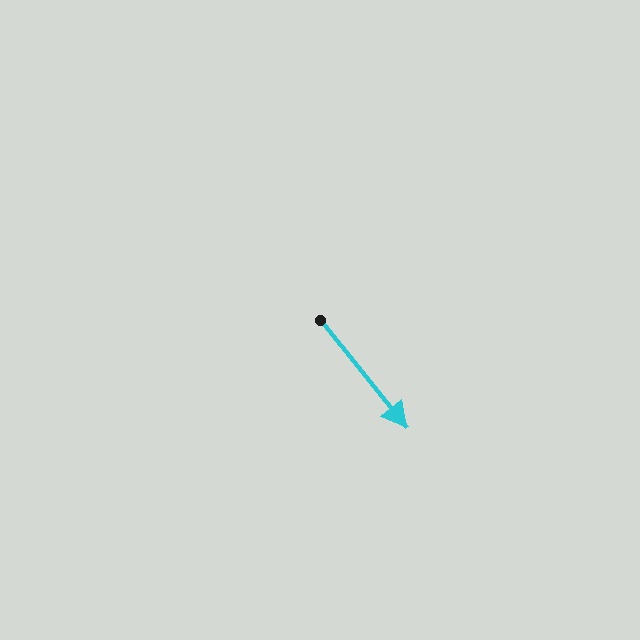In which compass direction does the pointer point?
Southeast.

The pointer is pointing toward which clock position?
Roughly 5 o'clock.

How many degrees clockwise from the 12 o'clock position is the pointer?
Approximately 141 degrees.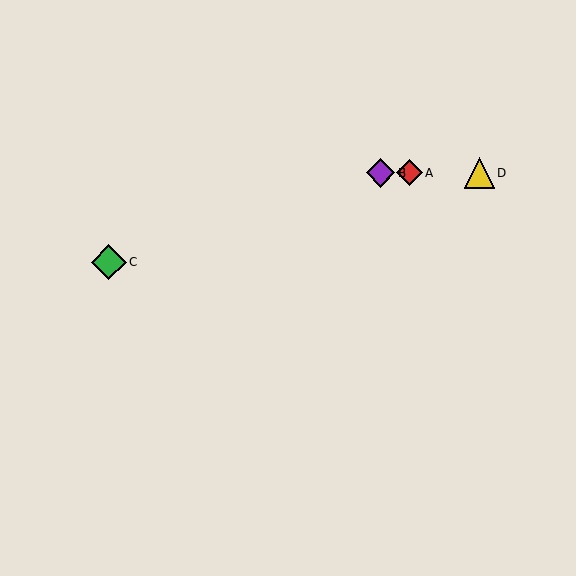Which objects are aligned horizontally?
Objects A, B, D, E are aligned horizontally.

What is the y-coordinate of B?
Object B is at y≈173.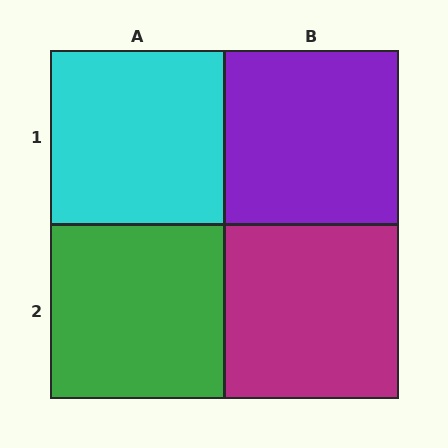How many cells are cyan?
1 cell is cyan.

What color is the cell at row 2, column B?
Magenta.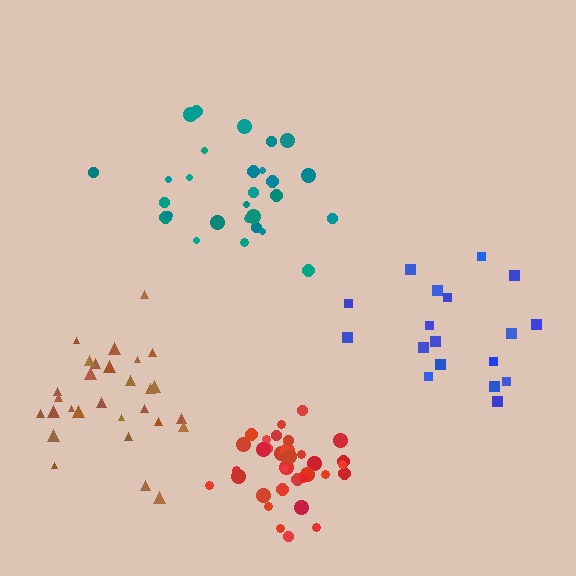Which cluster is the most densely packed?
Red.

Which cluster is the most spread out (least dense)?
Blue.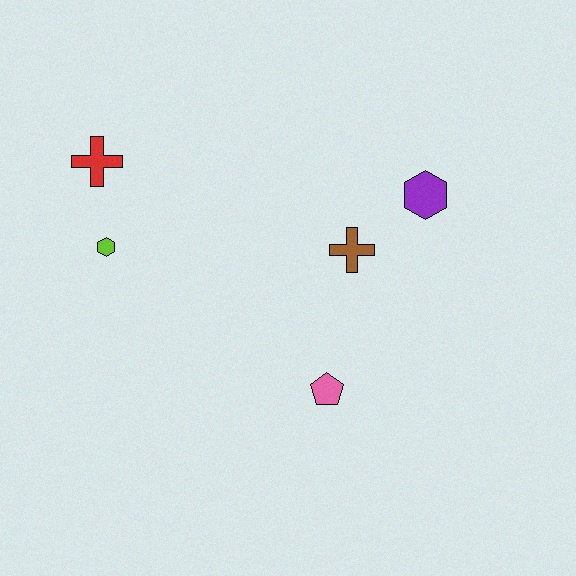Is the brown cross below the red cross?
Yes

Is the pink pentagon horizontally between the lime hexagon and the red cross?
No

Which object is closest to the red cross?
The lime hexagon is closest to the red cross.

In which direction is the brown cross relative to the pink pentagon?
The brown cross is above the pink pentagon.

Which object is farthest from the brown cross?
The red cross is farthest from the brown cross.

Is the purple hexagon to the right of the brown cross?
Yes